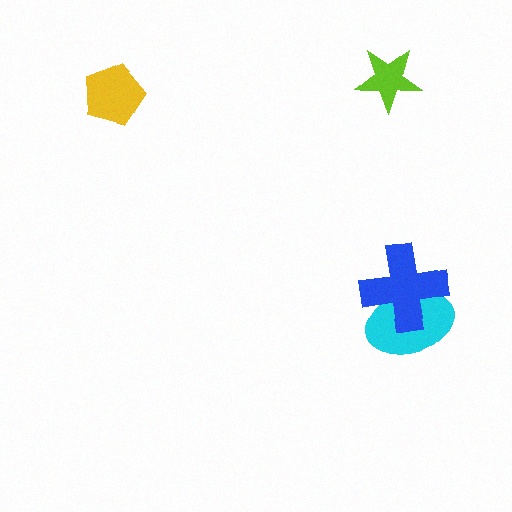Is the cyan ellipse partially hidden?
Yes, it is partially covered by another shape.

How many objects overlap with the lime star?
0 objects overlap with the lime star.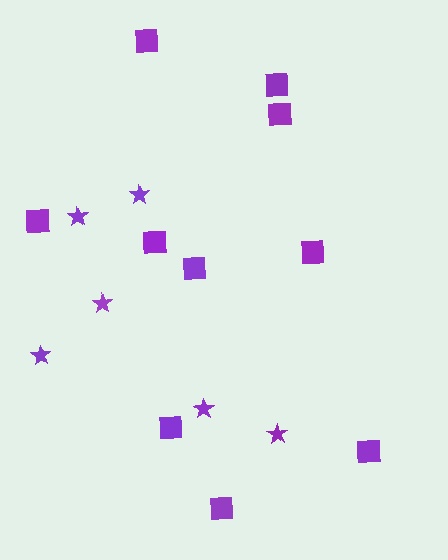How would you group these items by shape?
There are 2 groups: one group of squares (10) and one group of stars (6).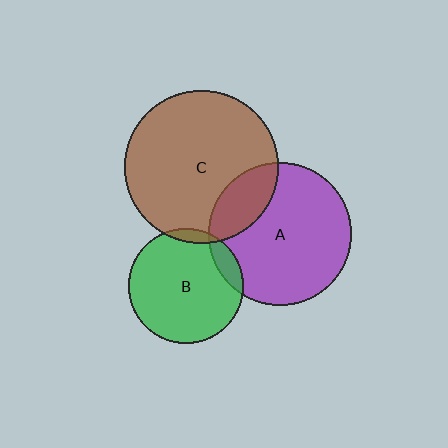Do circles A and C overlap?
Yes.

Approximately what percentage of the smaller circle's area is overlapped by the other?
Approximately 20%.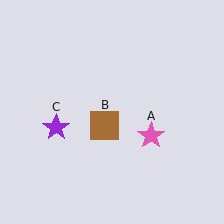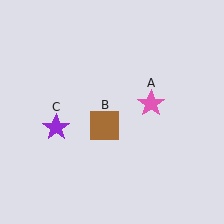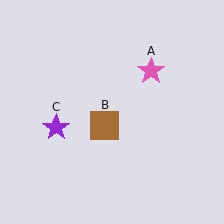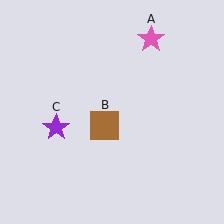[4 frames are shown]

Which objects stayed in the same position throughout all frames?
Brown square (object B) and purple star (object C) remained stationary.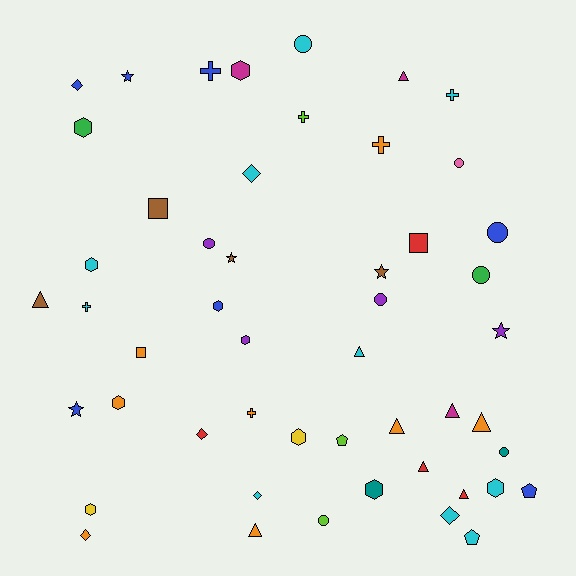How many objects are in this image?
There are 50 objects.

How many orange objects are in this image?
There are 8 orange objects.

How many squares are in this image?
There are 3 squares.